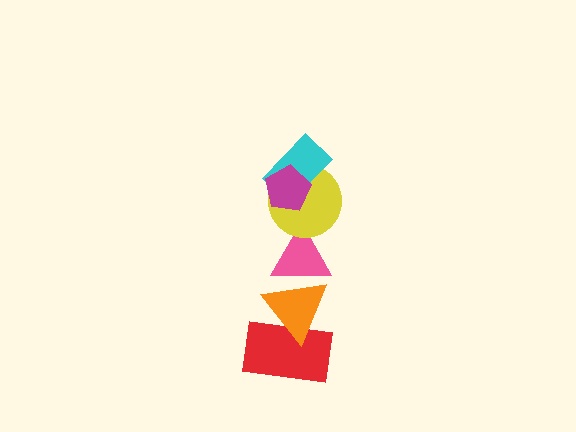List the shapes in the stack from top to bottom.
From top to bottom: the magenta pentagon, the cyan rectangle, the yellow circle, the pink triangle, the orange triangle, the red rectangle.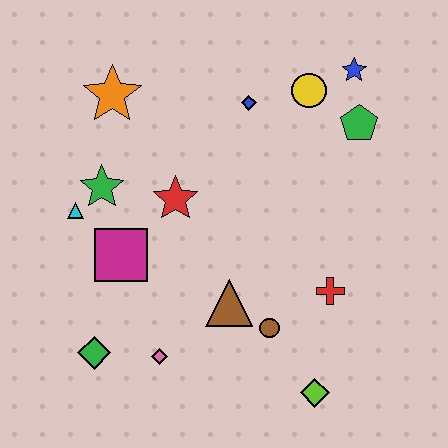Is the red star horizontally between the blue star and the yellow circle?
No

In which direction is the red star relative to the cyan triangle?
The red star is to the right of the cyan triangle.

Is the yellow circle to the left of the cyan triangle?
No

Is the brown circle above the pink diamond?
Yes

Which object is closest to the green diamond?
The pink diamond is closest to the green diamond.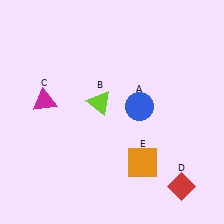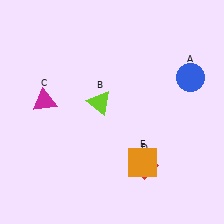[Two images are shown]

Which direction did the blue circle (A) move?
The blue circle (A) moved right.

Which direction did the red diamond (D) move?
The red diamond (D) moved left.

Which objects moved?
The objects that moved are: the blue circle (A), the red diamond (D).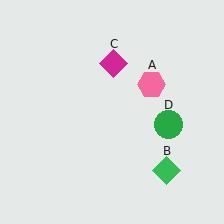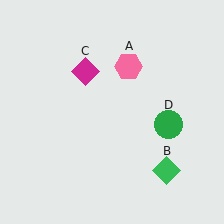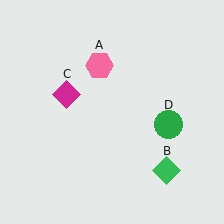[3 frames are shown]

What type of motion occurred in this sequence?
The pink hexagon (object A), magenta diamond (object C) rotated counterclockwise around the center of the scene.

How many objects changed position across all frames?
2 objects changed position: pink hexagon (object A), magenta diamond (object C).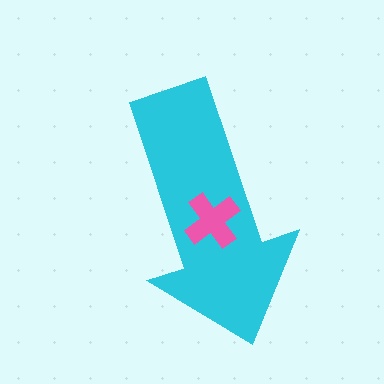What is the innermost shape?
The pink cross.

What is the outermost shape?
The cyan arrow.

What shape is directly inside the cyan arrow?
The pink cross.